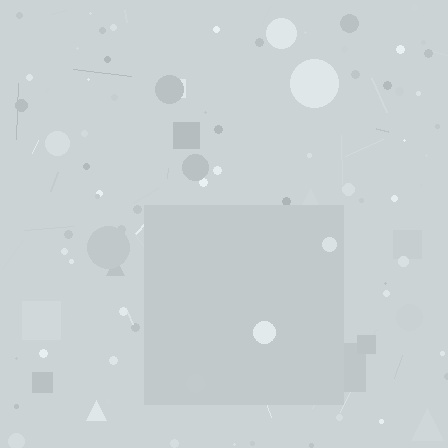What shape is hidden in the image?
A square is hidden in the image.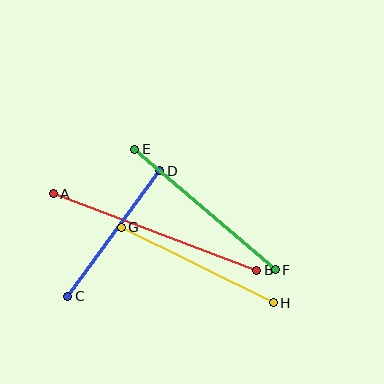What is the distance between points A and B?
The distance is approximately 217 pixels.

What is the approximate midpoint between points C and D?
The midpoint is at approximately (114, 233) pixels.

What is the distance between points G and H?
The distance is approximately 170 pixels.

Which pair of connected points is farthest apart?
Points A and B are farthest apart.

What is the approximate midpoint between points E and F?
The midpoint is at approximately (205, 210) pixels.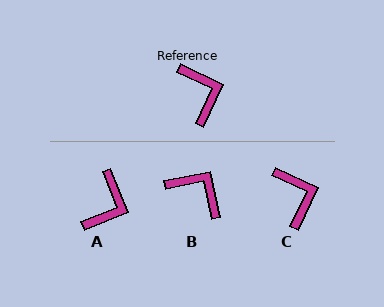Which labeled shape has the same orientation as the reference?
C.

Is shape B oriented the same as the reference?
No, it is off by about 36 degrees.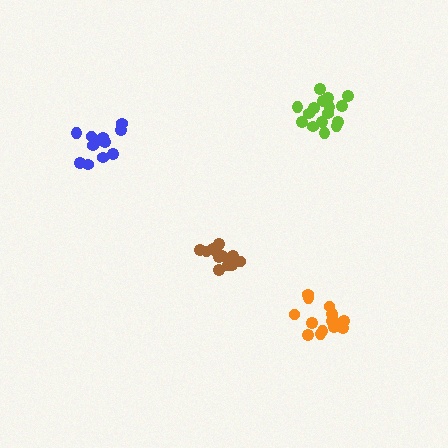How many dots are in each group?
Group 1: 13 dots, Group 2: 12 dots, Group 3: 14 dots, Group 4: 16 dots (55 total).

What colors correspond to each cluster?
The clusters are colored: brown, blue, orange, lime.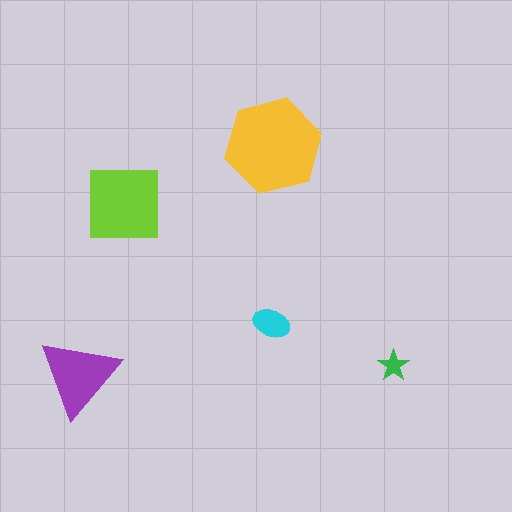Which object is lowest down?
The purple triangle is bottommost.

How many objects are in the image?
There are 5 objects in the image.